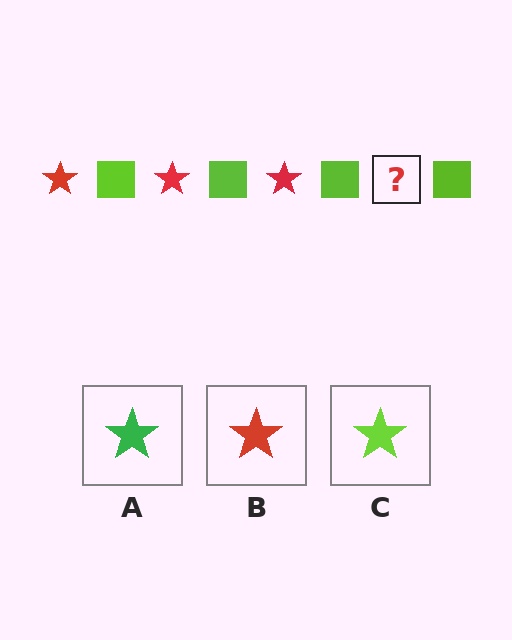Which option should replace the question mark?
Option B.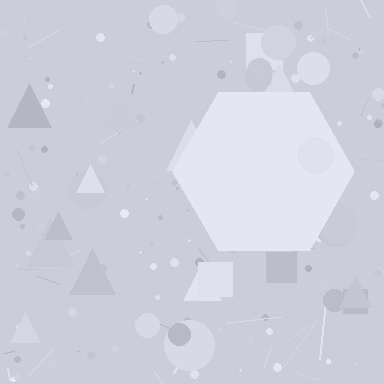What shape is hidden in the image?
A hexagon is hidden in the image.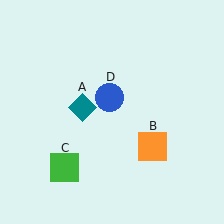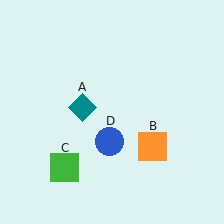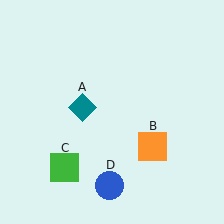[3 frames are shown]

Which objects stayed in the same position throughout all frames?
Teal diamond (object A) and orange square (object B) and green square (object C) remained stationary.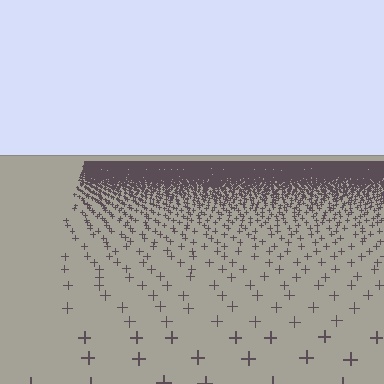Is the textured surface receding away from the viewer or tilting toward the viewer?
The surface is receding away from the viewer. Texture elements get smaller and denser toward the top.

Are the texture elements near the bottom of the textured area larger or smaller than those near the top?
Larger. Near the bottom, elements are closer to the viewer and appear at a bigger on-screen size.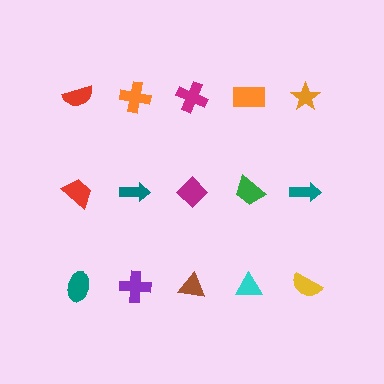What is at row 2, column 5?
A teal arrow.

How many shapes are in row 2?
5 shapes.